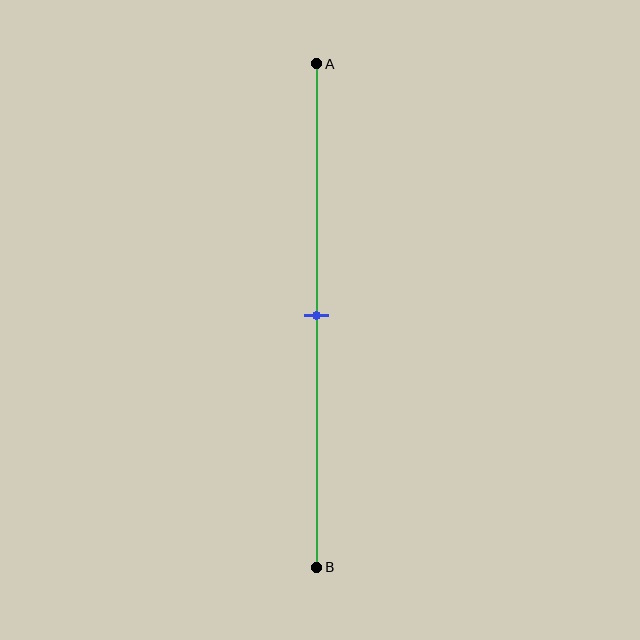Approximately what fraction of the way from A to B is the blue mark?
The blue mark is approximately 50% of the way from A to B.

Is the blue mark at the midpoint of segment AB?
Yes, the mark is approximately at the midpoint.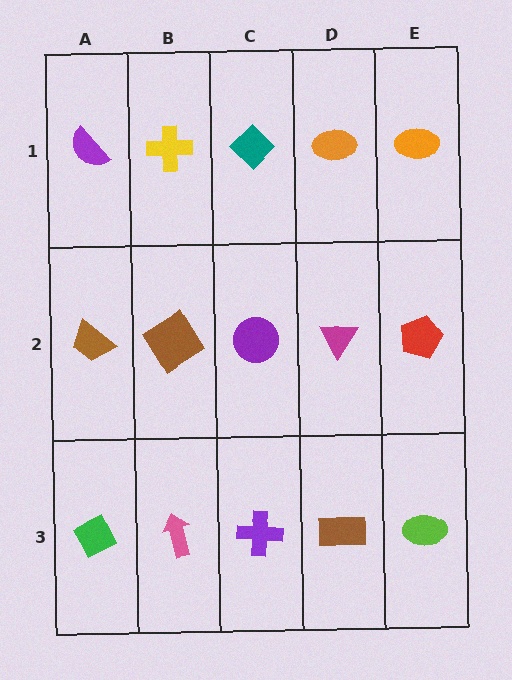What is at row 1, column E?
An orange ellipse.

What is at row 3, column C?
A purple cross.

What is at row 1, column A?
A purple semicircle.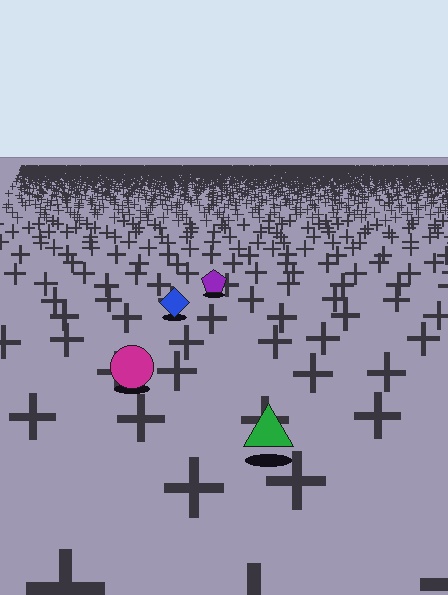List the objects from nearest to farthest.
From nearest to farthest: the green triangle, the magenta circle, the blue diamond, the purple pentagon.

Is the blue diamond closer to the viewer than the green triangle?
No. The green triangle is closer — you can tell from the texture gradient: the ground texture is coarser near it.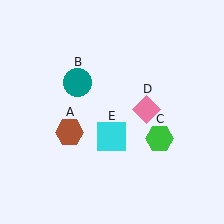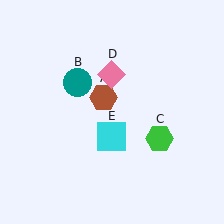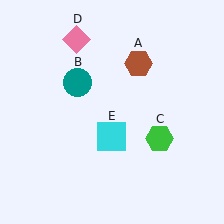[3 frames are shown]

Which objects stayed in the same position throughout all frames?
Teal circle (object B) and green hexagon (object C) and cyan square (object E) remained stationary.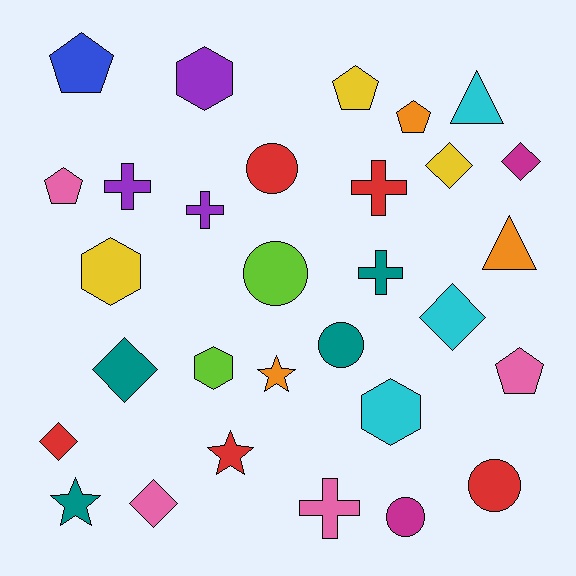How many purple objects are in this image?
There are 3 purple objects.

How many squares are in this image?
There are no squares.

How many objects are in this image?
There are 30 objects.